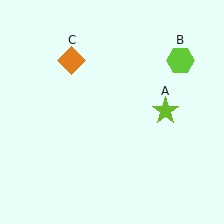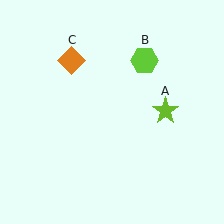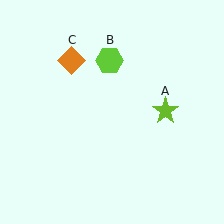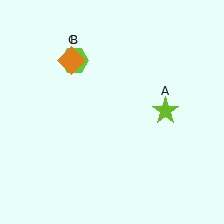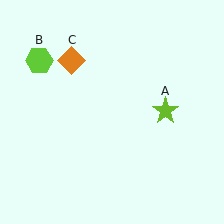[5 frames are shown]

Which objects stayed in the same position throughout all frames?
Lime star (object A) and orange diamond (object C) remained stationary.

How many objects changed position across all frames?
1 object changed position: lime hexagon (object B).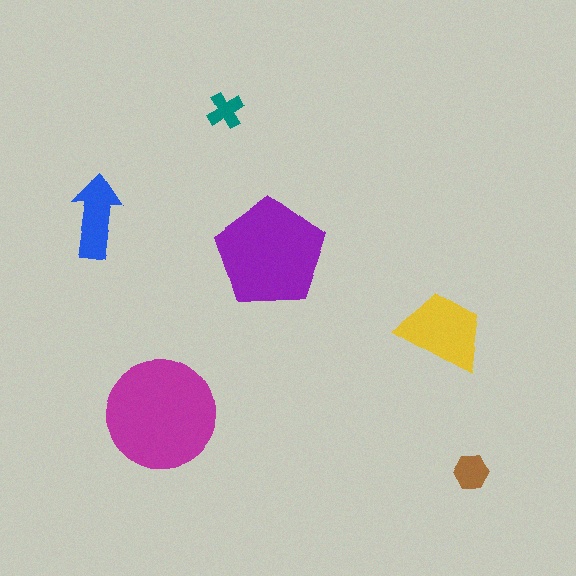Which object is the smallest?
The teal cross.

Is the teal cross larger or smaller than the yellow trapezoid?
Smaller.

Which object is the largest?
The magenta circle.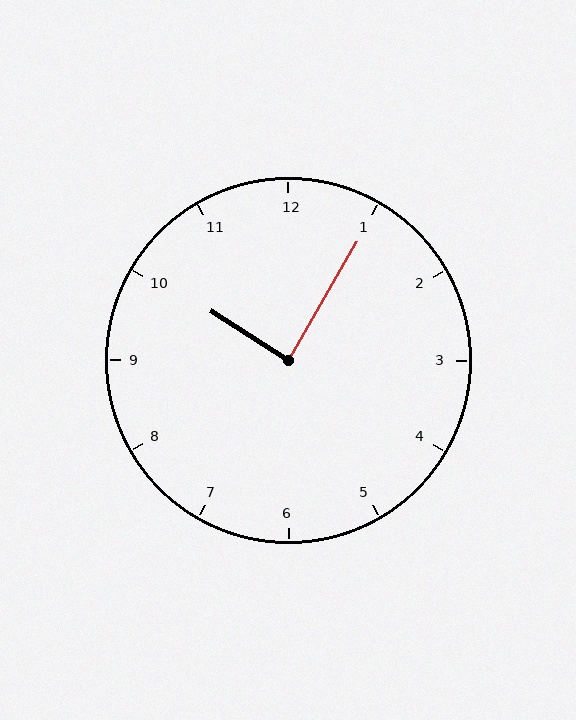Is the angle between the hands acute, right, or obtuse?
It is right.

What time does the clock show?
10:05.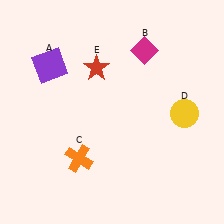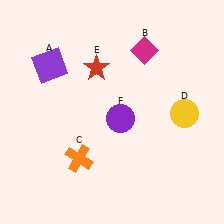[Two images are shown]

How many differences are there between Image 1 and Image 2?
There is 1 difference between the two images.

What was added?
A purple circle (F) was added in Image 2.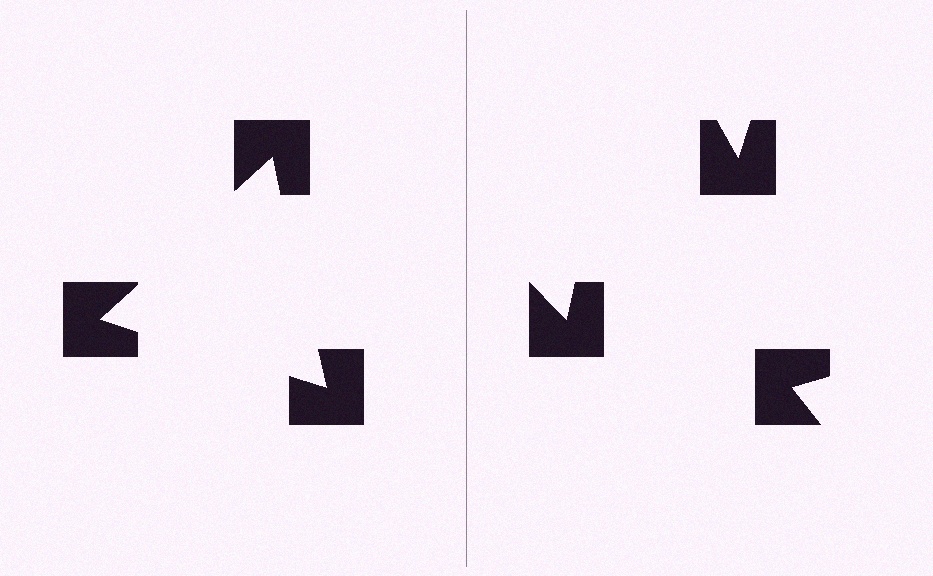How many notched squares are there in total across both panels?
6 — 3 on each side.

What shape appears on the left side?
An illusory triangle.